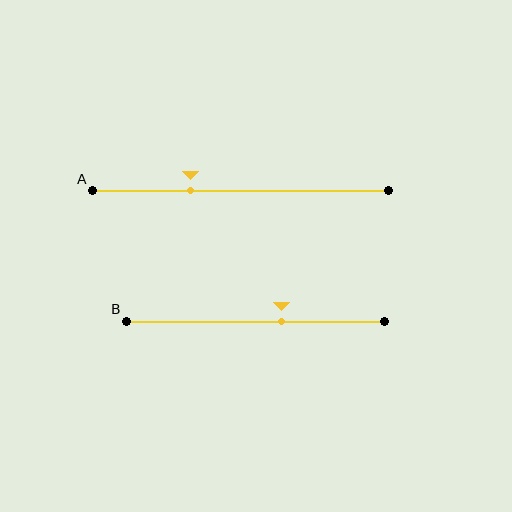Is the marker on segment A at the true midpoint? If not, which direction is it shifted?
No, the marker on segment A is shifted to the left by about 17% of the segment length.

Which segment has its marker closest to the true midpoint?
Segment B has its marker closest to the true midpoint.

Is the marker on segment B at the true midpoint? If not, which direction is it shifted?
No, the marker on segment B is shifted to the right by about 10% of the segment length.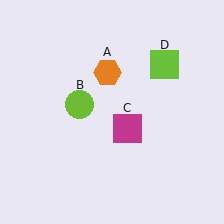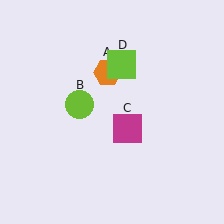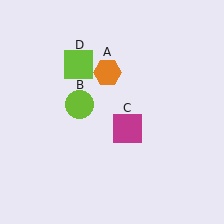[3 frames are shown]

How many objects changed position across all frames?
1 object changed position: lime square (object D).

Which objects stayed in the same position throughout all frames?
Orange hexagon (object A) and lime circle (object B) and magenta square (object C) remained stationary.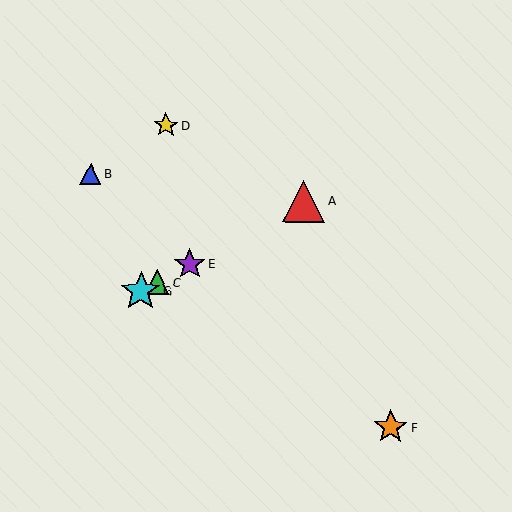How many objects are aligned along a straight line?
4 objects (A, C, E, G) are aligned along a straight line.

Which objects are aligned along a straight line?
Objects A, C, E, G are aligned along a straight line.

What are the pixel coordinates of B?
Object B is at (91, 174).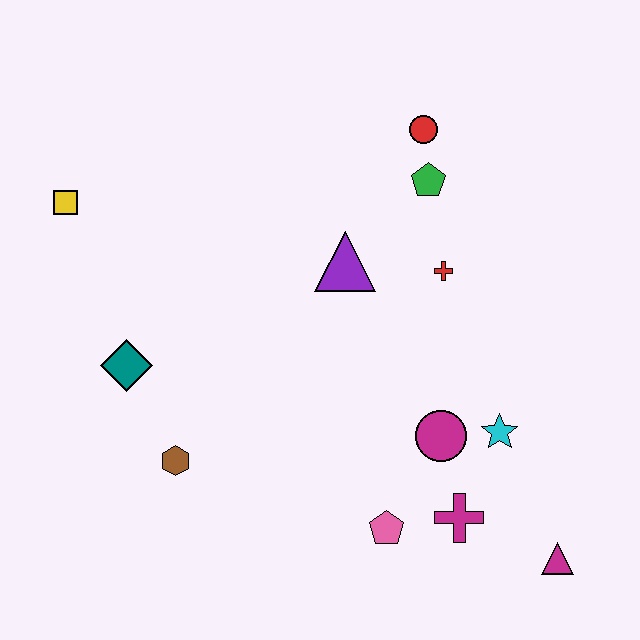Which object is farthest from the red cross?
The yellow square is farthest from the red cross.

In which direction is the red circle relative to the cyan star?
The red circle is above the cyan star.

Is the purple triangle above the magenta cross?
Yes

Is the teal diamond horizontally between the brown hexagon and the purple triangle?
No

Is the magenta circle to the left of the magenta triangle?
Yes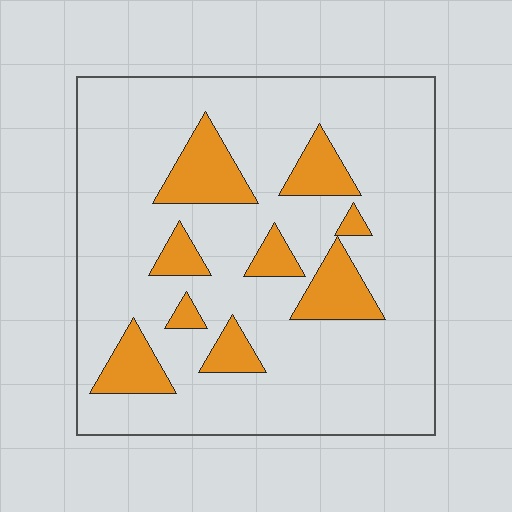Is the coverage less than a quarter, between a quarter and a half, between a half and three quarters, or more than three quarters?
Less than a quarter.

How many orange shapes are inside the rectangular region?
9.